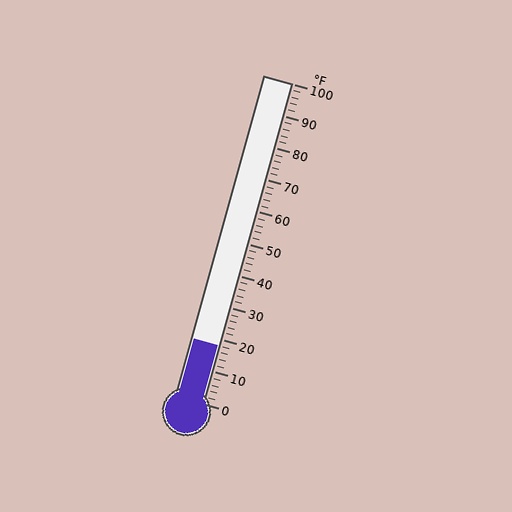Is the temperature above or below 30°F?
The temperature is below 30°F.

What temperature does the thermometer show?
The thermometer shows approximately 18°F.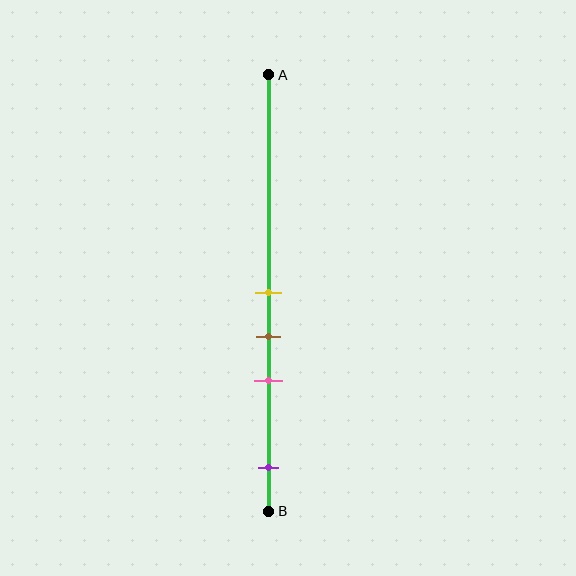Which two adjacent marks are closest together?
The yellow and brown marks are the closest adjacent pair.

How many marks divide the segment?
There are 4 marks dividing the segment.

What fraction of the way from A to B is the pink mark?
The pink mark is approximately 70% (0.7) of the way from A to B.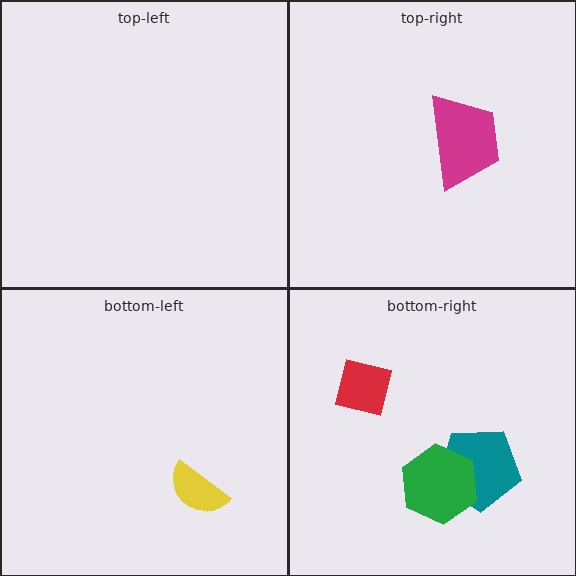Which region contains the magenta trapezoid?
The top-right region.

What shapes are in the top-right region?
The magenta trapezoid.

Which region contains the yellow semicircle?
The bottom-left region.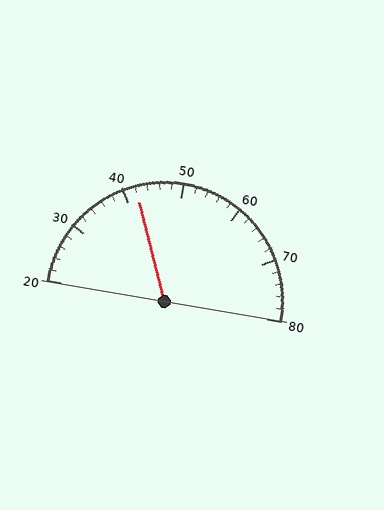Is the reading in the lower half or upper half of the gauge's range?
The reading is in the lower half of the range (20 to 80).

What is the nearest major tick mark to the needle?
The nearest major tick mark is 40.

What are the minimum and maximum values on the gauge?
The gauge ranges from 20 to 80.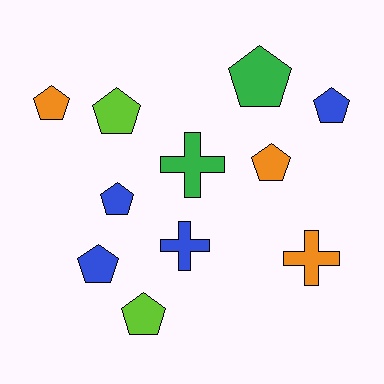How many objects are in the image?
There are 11 objects.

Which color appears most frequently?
Blue, with 4 objects.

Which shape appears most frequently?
Pentagon, with 8 objects.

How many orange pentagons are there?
There are 2 orange pentagons.